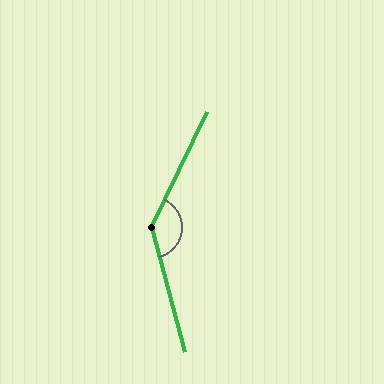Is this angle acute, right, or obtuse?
It is obtuse.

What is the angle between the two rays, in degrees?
Approximately 139 degrees.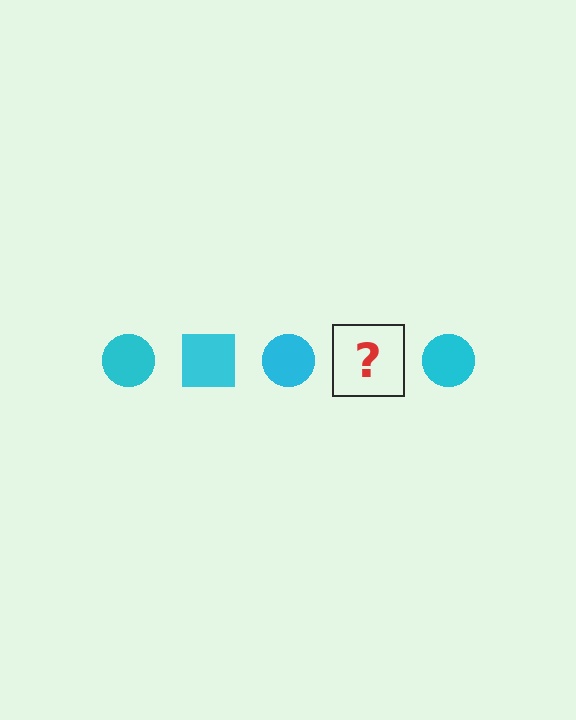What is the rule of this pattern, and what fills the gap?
The rule is that the pattern cycles through circle, square shapes in cyan. The gap should be filled with a cyan square.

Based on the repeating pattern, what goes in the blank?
The blank should be a cyan square.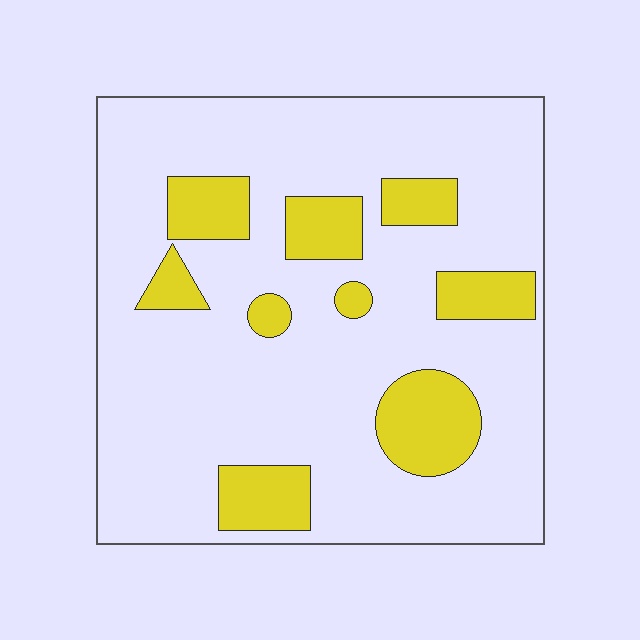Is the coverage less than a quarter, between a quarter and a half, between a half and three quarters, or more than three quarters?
Less than a quarter.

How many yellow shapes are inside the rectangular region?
9.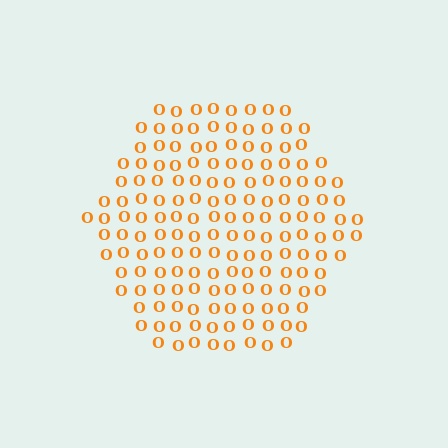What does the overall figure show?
The overall figure shows a hexagon.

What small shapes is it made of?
It is made of small letter O's.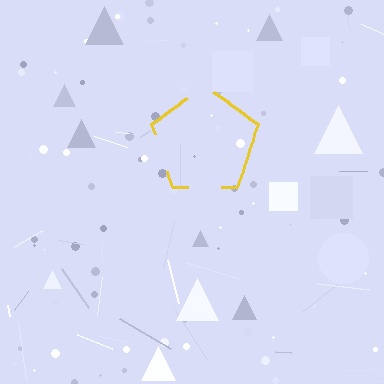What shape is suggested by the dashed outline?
The dashed outline suggests a pentagon.